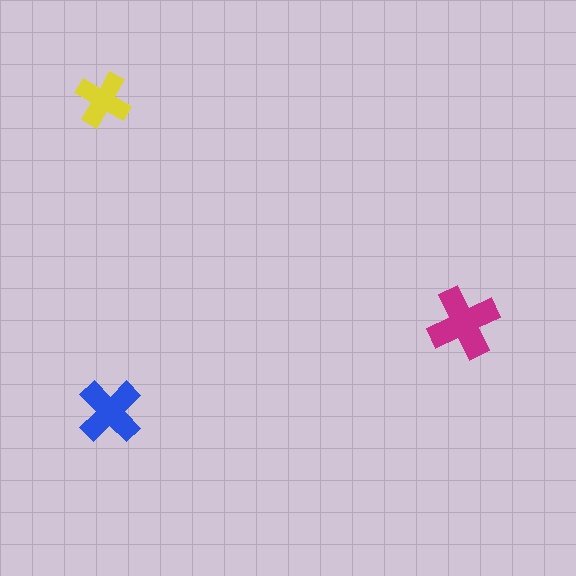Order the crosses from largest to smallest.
the magenta one, the blue one, the yellow one.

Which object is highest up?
The yellow cross is topmost.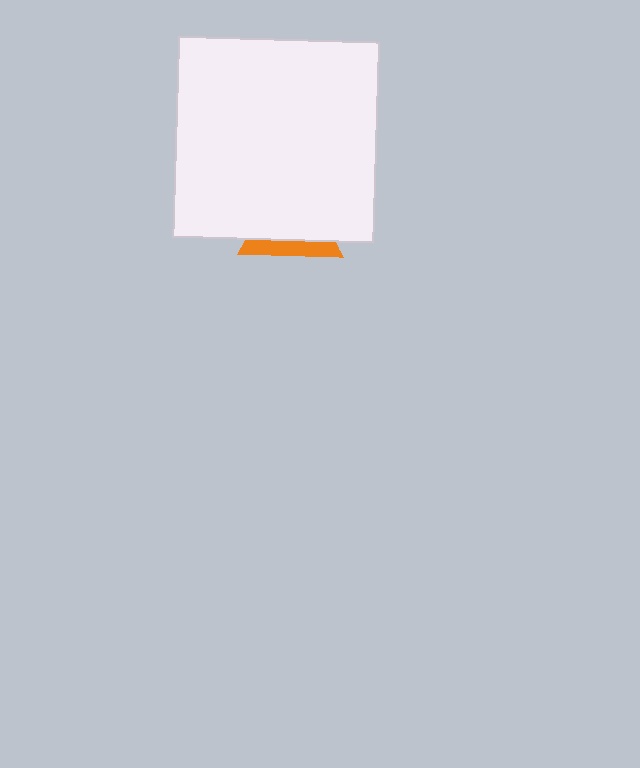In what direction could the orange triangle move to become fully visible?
The orange triangle could move down. That would shift it out from behind the white square entirely.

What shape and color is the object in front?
The object in front is a white square.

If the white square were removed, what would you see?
You would see the complete orange triangle.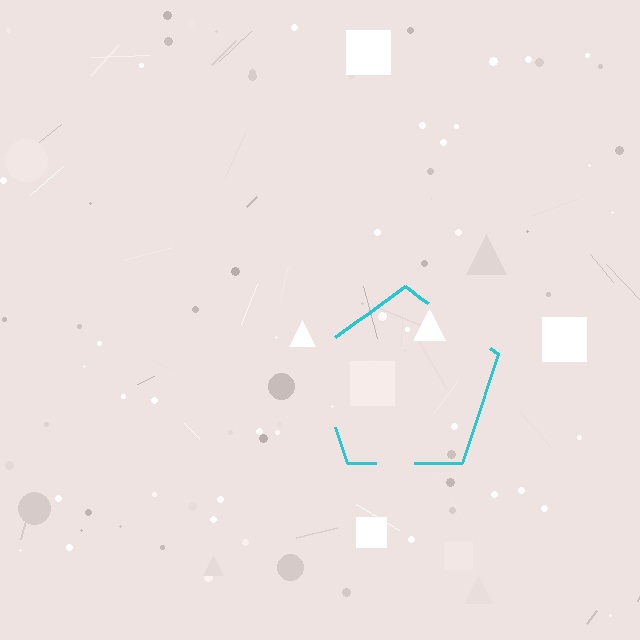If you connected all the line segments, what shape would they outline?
They would outline a pentagon.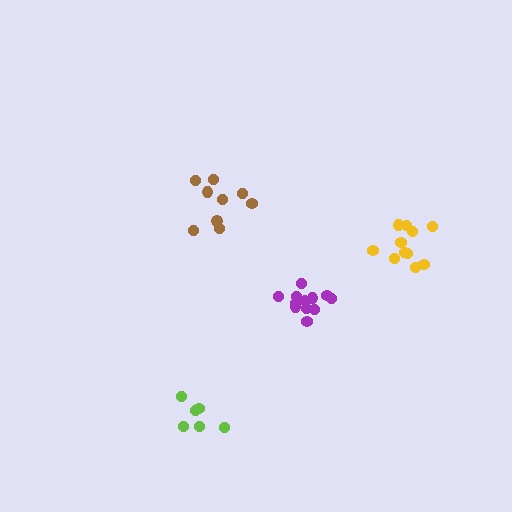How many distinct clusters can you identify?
There are 4 distinct clusters.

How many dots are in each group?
Group 1: 12 dots, Group 2: 9 dots, Group 3: 11 dots, Group 4: 6 dots (38 total).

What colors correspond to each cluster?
The clusters are colored: purple, brown, yellow, lime.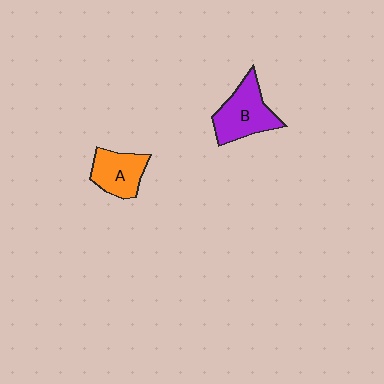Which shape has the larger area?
Shape B (purple).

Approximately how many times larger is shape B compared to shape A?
Approximately 1.3 times.